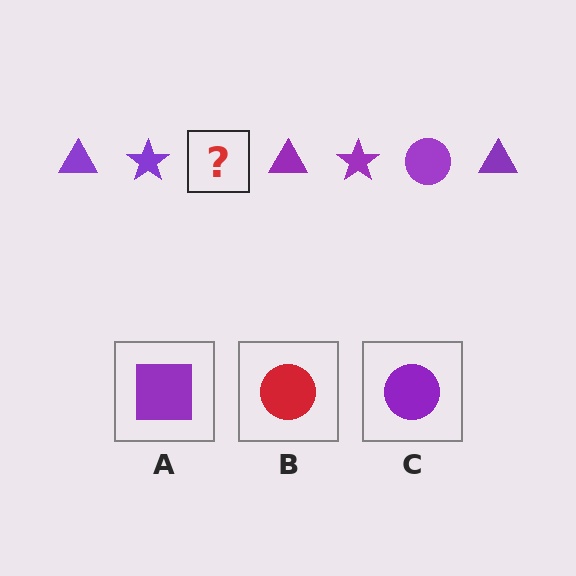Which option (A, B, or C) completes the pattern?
C.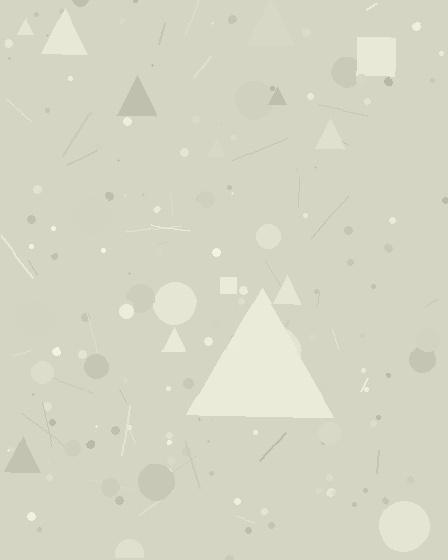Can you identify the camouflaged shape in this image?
The camouflaged shape is a triangle.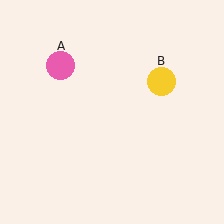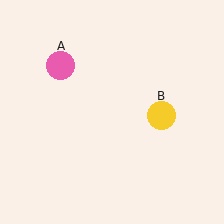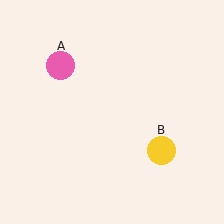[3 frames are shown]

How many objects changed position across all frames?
1 object changed position: yellow circle (object B).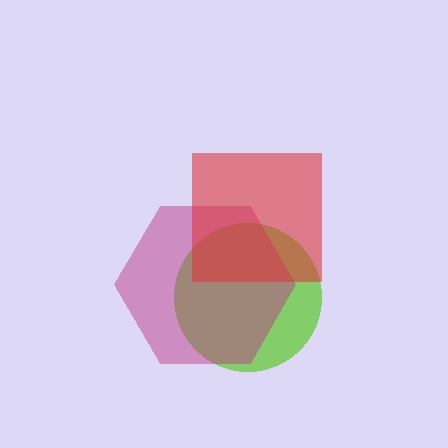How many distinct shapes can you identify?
There are 3 distinct shapes: a lime circle, a magenta hexagon, a red square.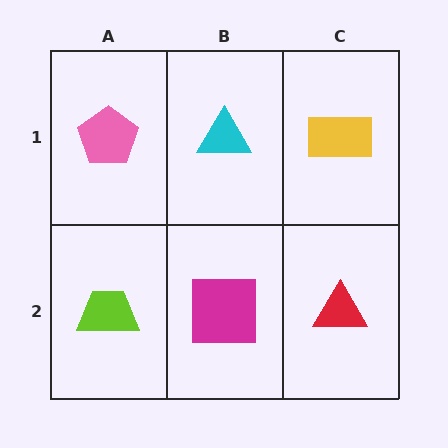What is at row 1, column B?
A cyan triangle.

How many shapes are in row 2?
3 shapes.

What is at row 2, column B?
A magenta square.